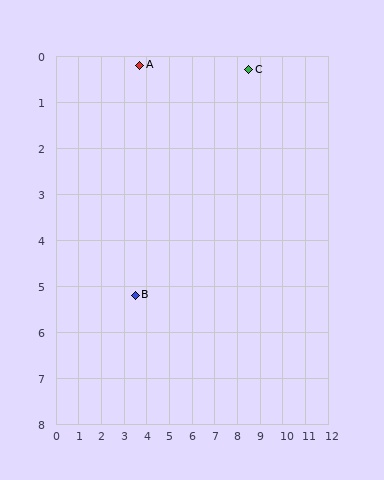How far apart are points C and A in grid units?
Points C and A are about 4.8 grid units apart.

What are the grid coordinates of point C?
Point C is at approximately (8.5, 0.3).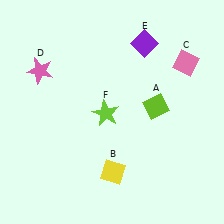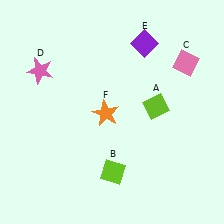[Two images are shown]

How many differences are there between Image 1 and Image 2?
There are 2 differences between the two images.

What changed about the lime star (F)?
In Image 1, F is lime. In Image 2, it changed to orange.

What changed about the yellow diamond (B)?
In Image 1, B is yellow. In Image 2, it changed to lime.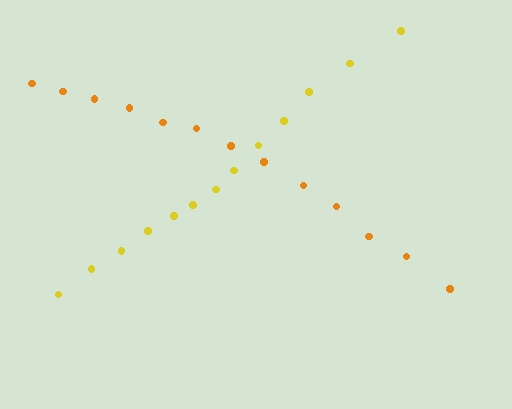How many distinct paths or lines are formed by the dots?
There are 2 distinct paths.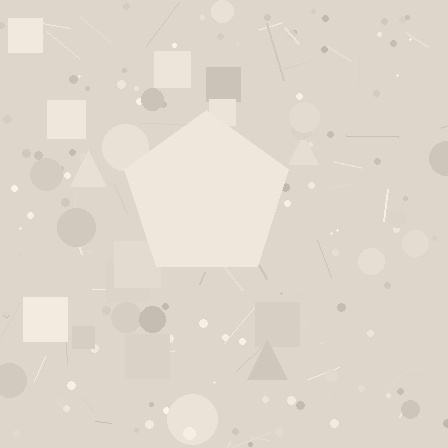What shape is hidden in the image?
A pentagon is hidden in the image.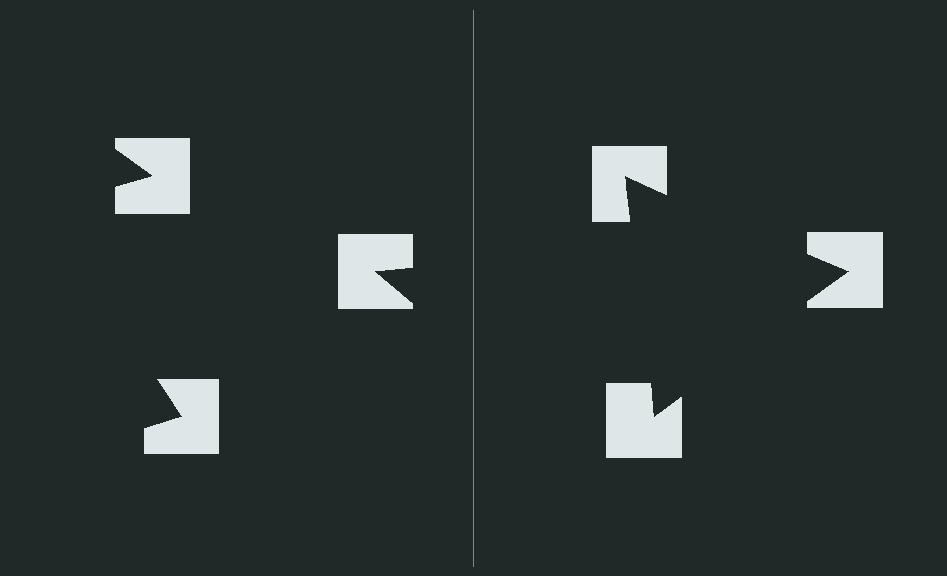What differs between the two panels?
The notched squares are positioned identically on both sides; only the wedge orientations differ. On the right they align to a triangle; on the left they are misaligned.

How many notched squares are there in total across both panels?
6 — 3 on each side.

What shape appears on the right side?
An illusory triangle.